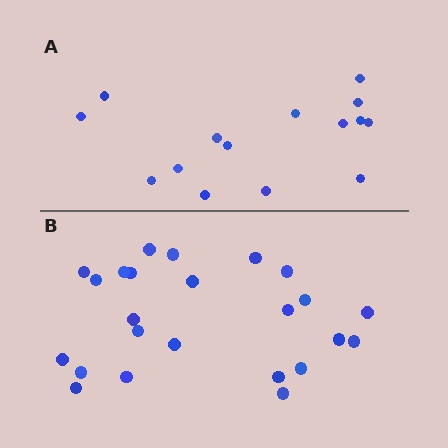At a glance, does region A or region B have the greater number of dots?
Region B (the bottom region) has more dots.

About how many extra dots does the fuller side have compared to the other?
Region B has roughly 8 or so more dots than region A.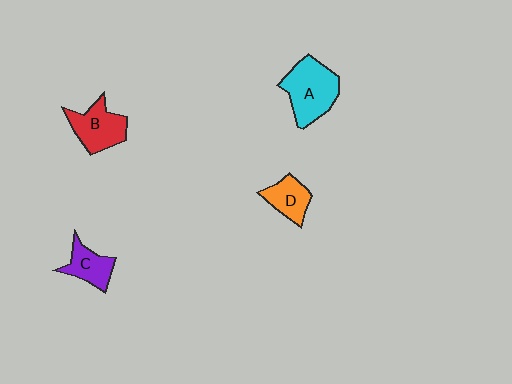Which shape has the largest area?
Shape A (cyan).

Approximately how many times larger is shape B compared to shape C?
Approximately 1.4 times.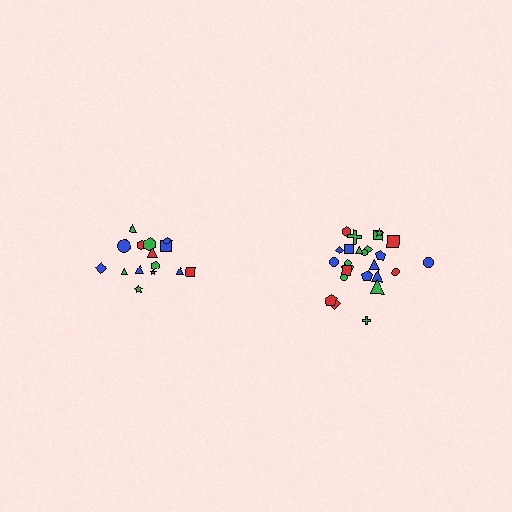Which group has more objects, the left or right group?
The right group.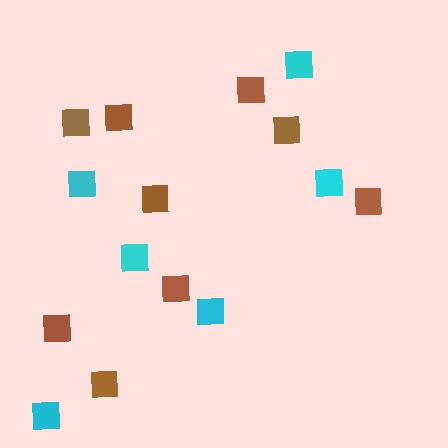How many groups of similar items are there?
There are 2 groups: one group of brown squares (9) and one group of cyan squares (6).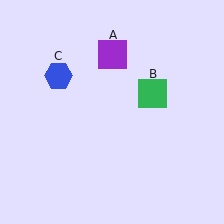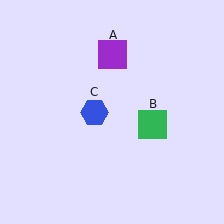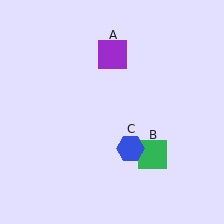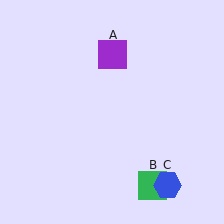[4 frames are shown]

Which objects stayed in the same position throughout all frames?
Purple square (object A) remained stationary.